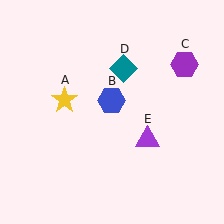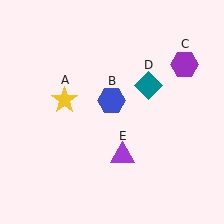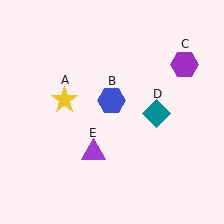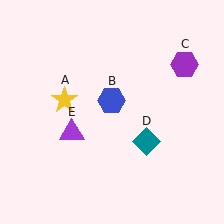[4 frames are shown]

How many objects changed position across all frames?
2 objects changed position: teal diamond (object D), purple triangle (object E).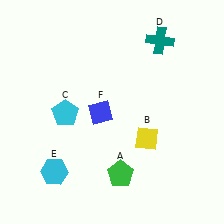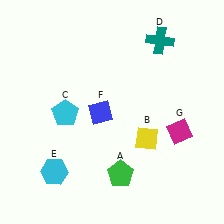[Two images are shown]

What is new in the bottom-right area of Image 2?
A magenta diamond (G) was added in the bottom-right area of Image 2.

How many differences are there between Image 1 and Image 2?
There is 1 difference between the two images.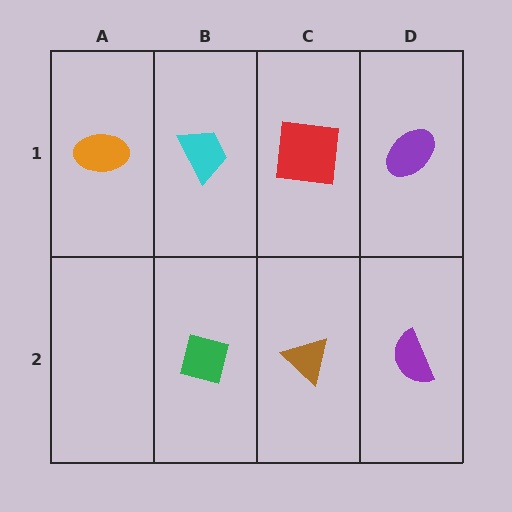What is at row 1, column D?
A purple ellipse.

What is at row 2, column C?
A brown triangle.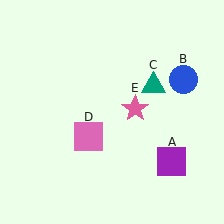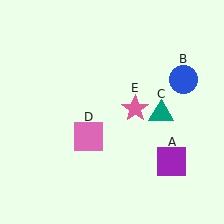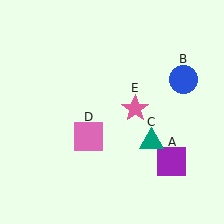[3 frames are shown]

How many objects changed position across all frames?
1 object changed position: teal triangle (object C).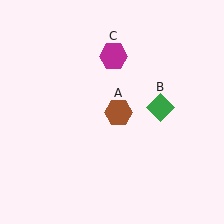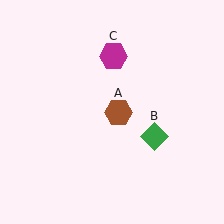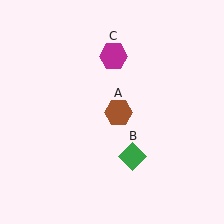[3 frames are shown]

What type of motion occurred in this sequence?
The green diamond (object B) rotated clockwise around the center of the scene.